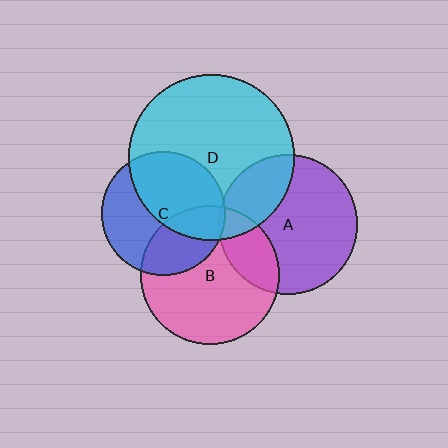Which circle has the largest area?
Circle D (cyan).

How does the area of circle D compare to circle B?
Approximately 1.4 times.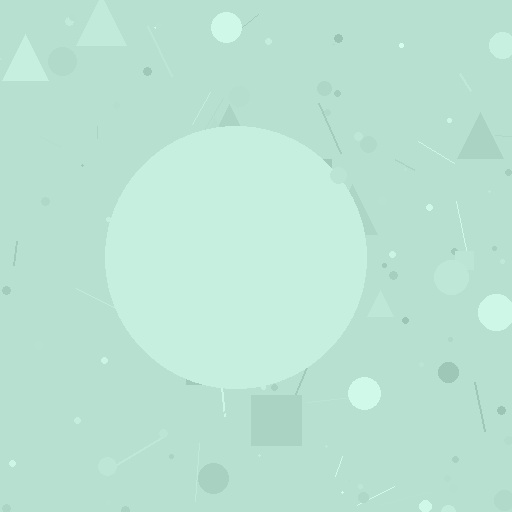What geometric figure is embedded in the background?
A circle is embedded in the background.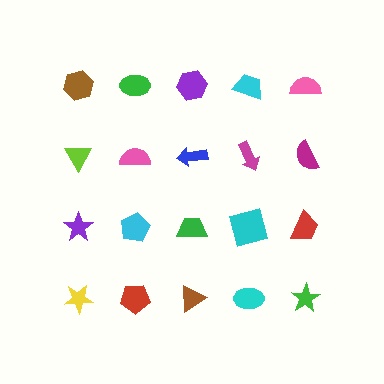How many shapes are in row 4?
5 shapes.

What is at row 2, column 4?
A magenta arrow.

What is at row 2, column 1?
A lime triangle.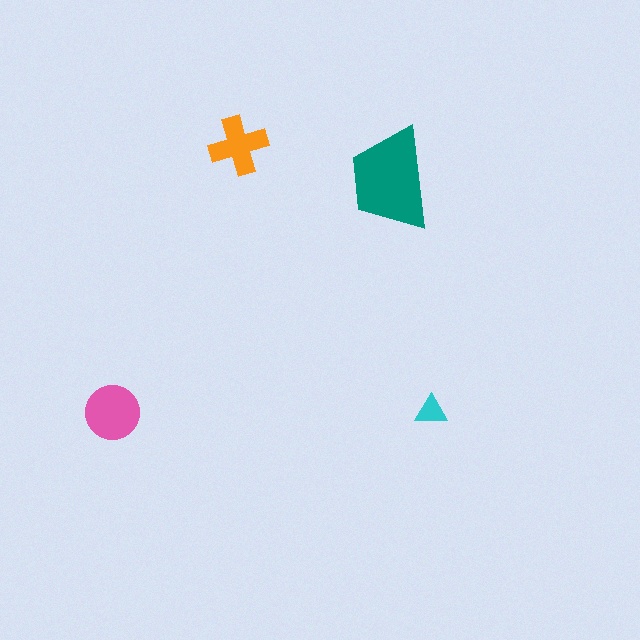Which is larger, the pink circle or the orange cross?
The pink circle.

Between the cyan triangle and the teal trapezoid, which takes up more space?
The teal trapezoid.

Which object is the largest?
The teal trapezoid.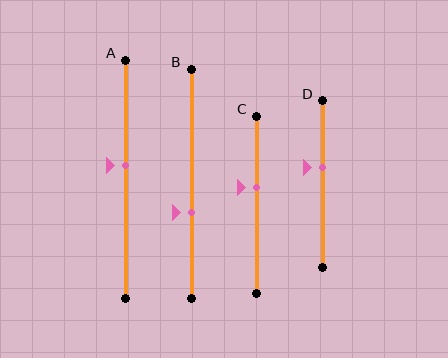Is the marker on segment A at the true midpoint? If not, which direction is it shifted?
No, the marker on segment A is shifted upward by about 6% of the segment length.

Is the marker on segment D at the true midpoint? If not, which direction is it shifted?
No, the marker on segment D is shifted upward by about 10% of the segment length.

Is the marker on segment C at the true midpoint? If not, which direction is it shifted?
No, the marker on segment C is shifted upward by about 10% of the segment length.